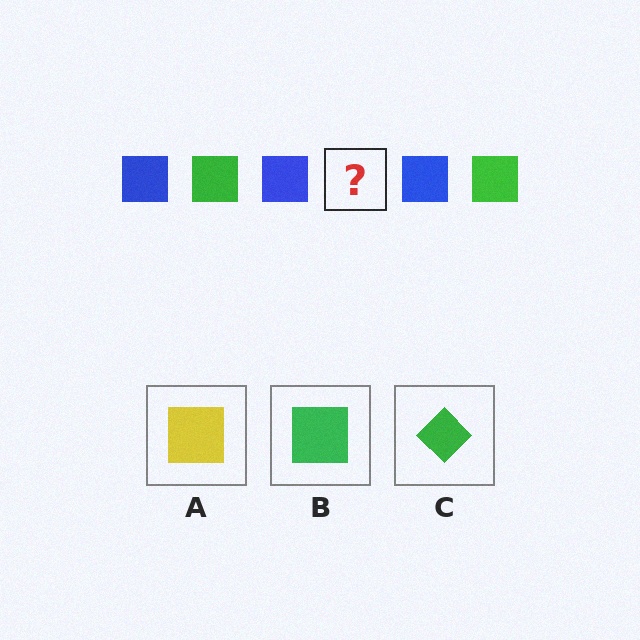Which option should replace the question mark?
Option B.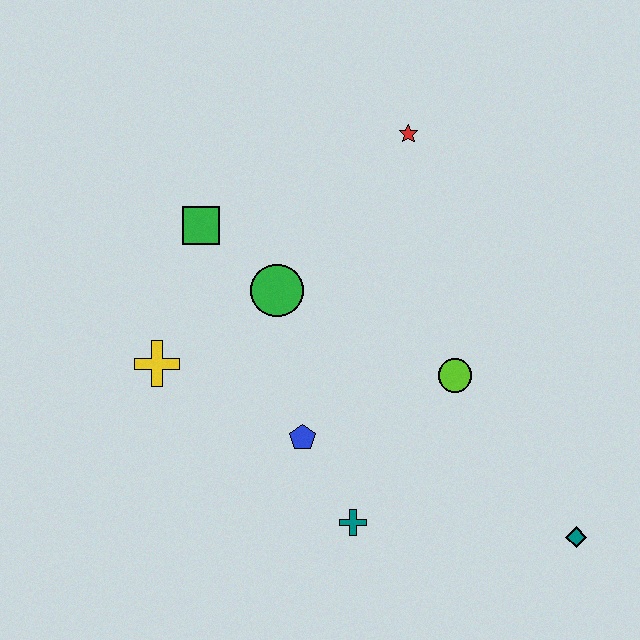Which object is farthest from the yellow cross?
The teal diamond is farthest from the yellow cross.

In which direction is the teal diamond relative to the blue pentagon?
The teal diamond is to the right of the blue pentagon.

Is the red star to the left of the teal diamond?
Yes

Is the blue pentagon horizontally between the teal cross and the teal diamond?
No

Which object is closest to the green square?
The green circle is closest to the green square.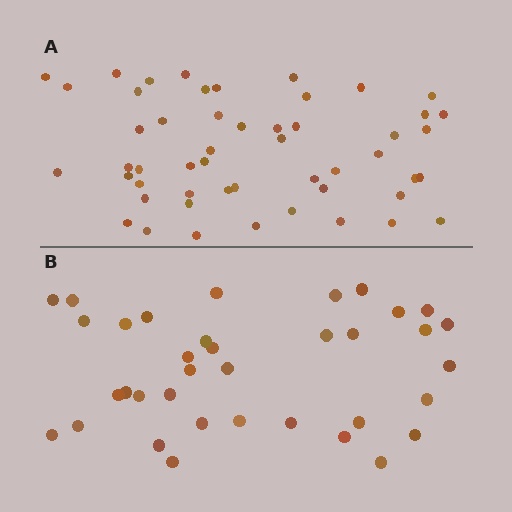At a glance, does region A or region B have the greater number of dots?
Region A (the top region) has more dots.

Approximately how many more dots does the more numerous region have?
Region A has approximately 15 more dots than region B.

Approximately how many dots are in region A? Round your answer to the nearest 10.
About 50 dots. (The exact count is 51, which rounds to 50.)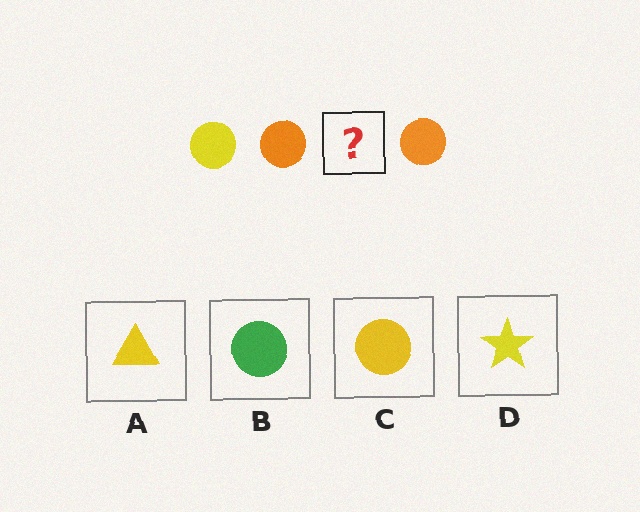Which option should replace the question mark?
Option C.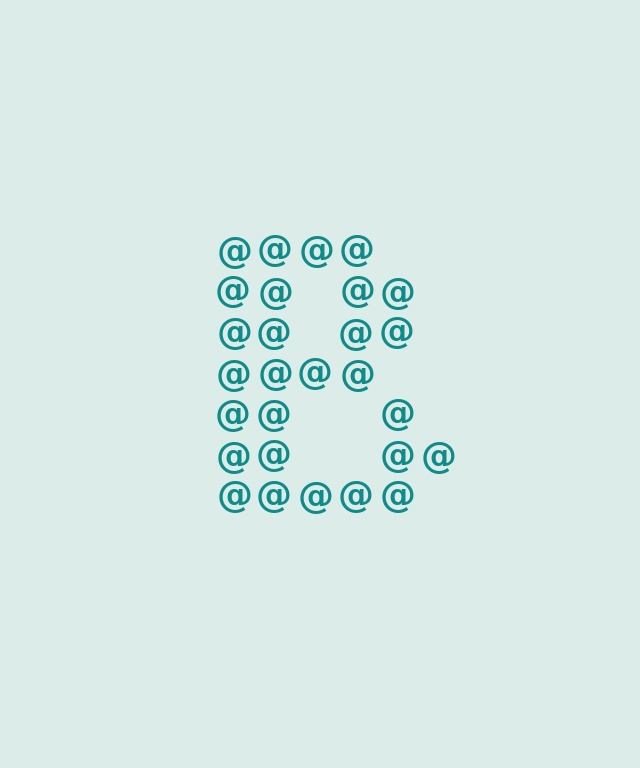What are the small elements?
The small elements are at signs.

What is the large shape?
The large shape is the letter B.